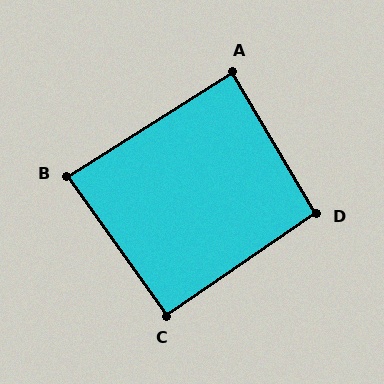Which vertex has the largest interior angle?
D, at approximately 94 degrees.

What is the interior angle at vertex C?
Approximately 91 degrees (approximately right).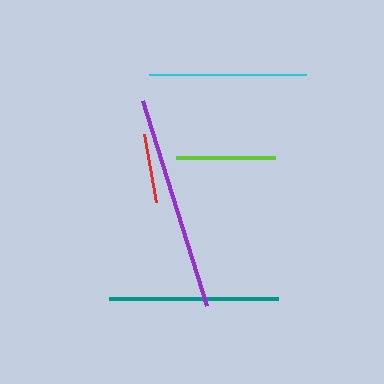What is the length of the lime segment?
The lime segment is approximately 99 pixels long.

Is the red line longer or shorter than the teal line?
The teal line is longer than the red line.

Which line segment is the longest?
The purple line is the longest at approximately 215 pixels.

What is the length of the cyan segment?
The cyan segment is approximately 157 pixels long.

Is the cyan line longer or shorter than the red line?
The cyan line is longer than the red line.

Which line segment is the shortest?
The red line is the shortest at approximately 69 pixels.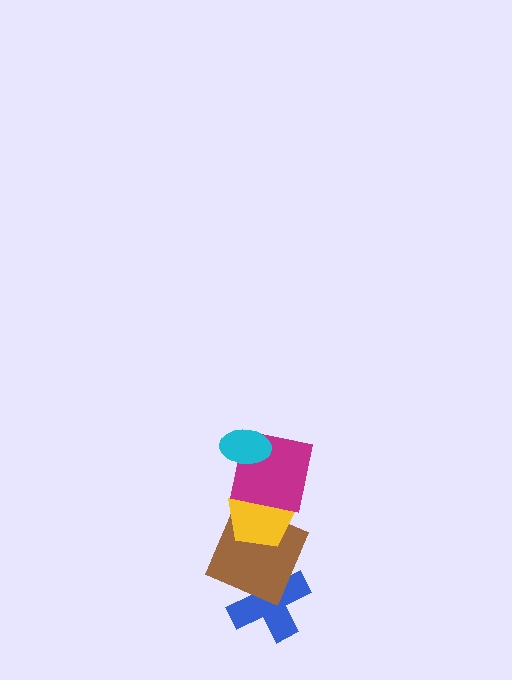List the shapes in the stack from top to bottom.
From top to bottom: the cyan ellipse, the magenta square, the yellow pentagon, the brown square, the blue cross.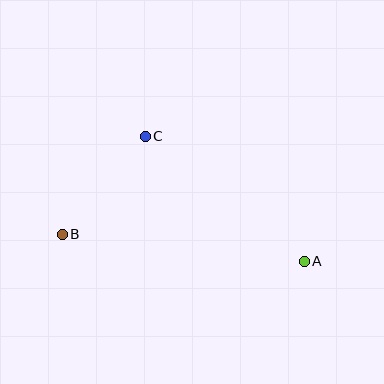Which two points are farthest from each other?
Points A and B are farthest from each other.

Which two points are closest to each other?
Points B and C are closest to each other.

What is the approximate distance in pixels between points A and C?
The distance between A and C is approximately 202 pixels.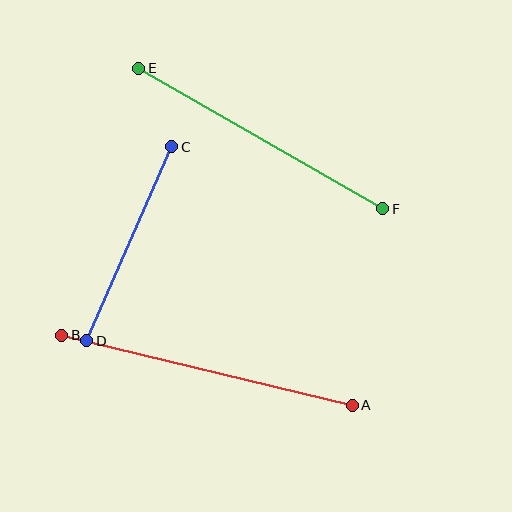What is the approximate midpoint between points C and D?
The midpoint is at approximately (129, 244) pixels.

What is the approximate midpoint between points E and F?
The midpoint is at approximately (261, 138) pixels.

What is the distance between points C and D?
The distance is approximately 212 pixels.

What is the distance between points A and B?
The distance is approximately 299 pixels.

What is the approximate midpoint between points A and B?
The midpoint is at approximately (207, 370) pixels.